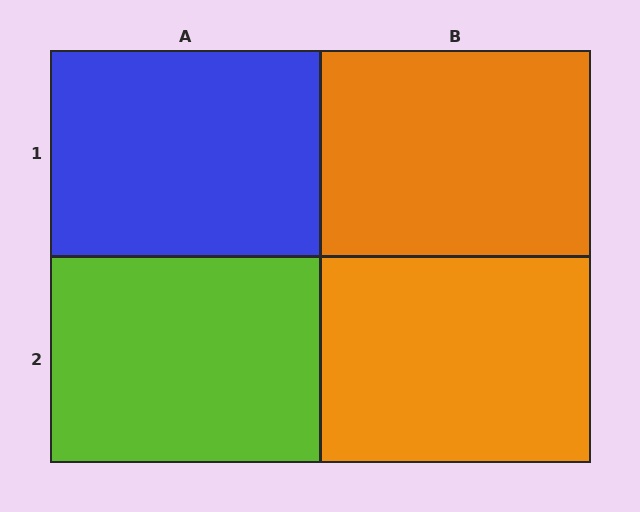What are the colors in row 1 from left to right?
Blue, orange.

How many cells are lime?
1 cell is lime.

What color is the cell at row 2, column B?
Orange.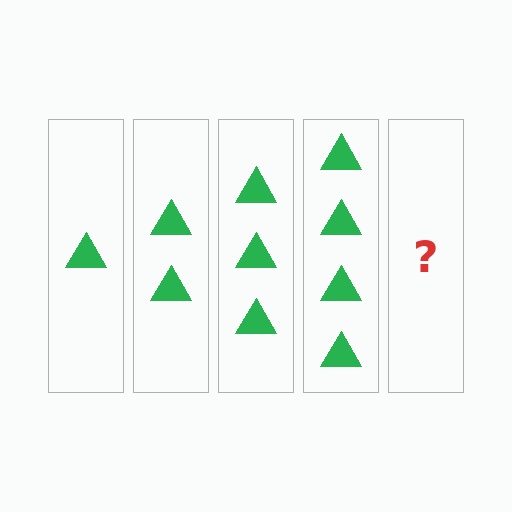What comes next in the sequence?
The next element should be 5 triangles.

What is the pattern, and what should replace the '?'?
The pattern is that each step adds one more triangle. The '?' should be 5 triangles.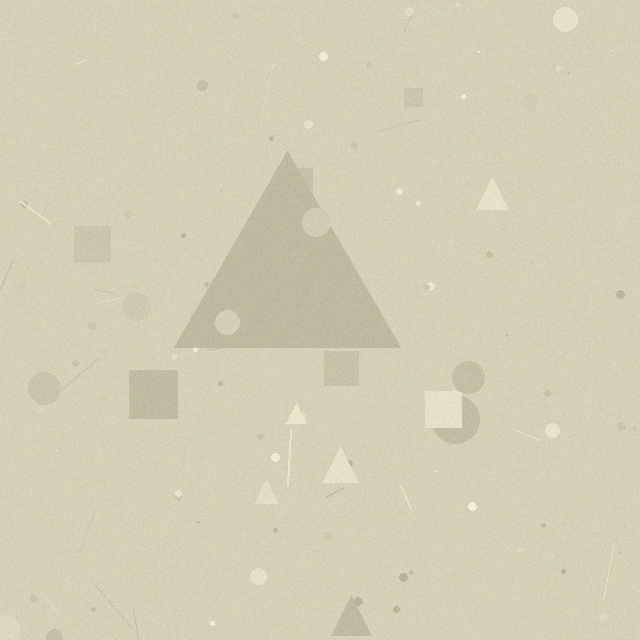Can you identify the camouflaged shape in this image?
The camouflaged shape is a triangle.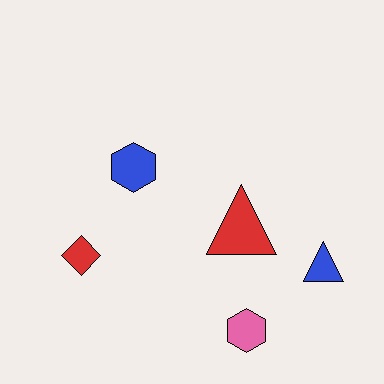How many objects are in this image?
There are 5 objects.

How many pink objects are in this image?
There is 1 pink object.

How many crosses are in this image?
There are no crosses.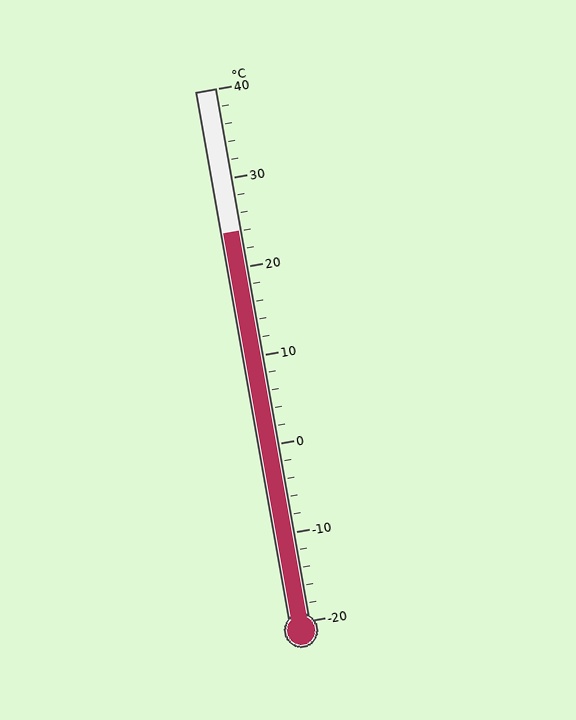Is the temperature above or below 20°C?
The temperature is above 20°C.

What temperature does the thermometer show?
The thermometer shows approximately 24°C.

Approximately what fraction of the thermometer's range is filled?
The thermometer is filled to approximately 75% of its range.